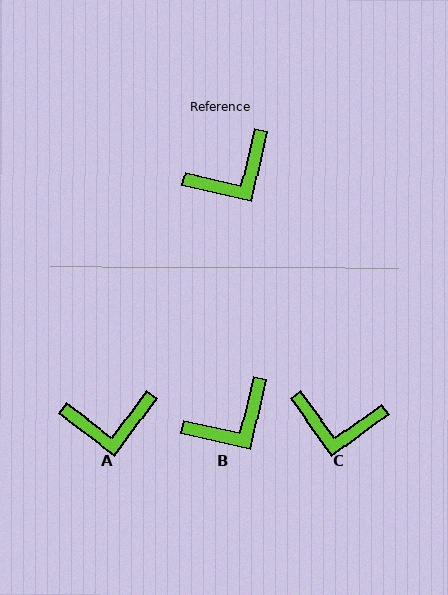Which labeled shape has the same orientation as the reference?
B.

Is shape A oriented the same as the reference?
No, it is off by about 23 degrees.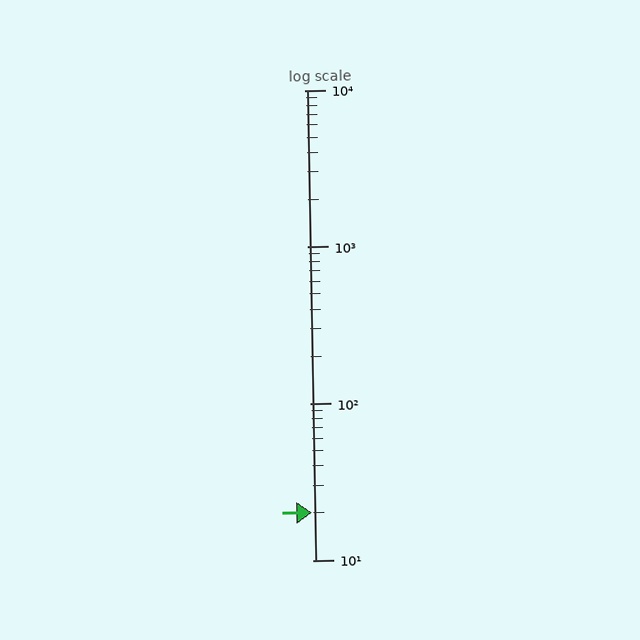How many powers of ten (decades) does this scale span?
The scale spans 3 decades, from 10 to 10000.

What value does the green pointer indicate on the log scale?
The pointer indicates approximately 20.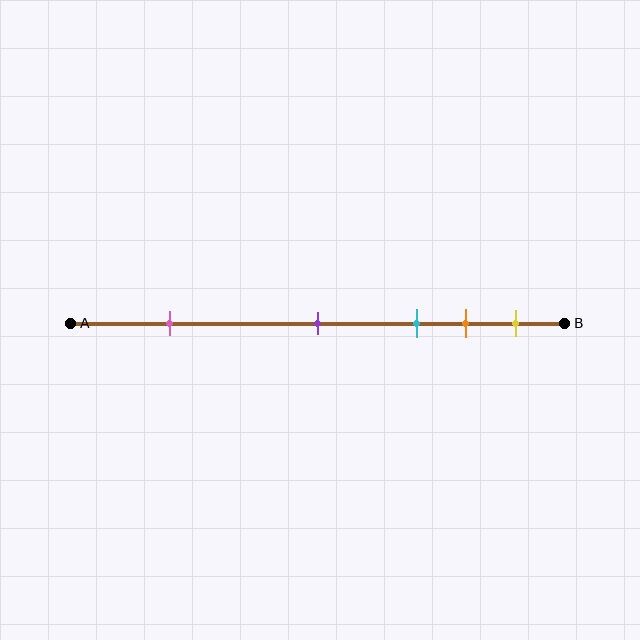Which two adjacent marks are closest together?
The orange and yellow marks are the closest adjacent pair.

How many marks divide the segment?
There are 5 marks dividing the segment.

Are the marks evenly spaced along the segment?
No, the marks are not evenly spaced.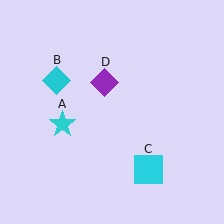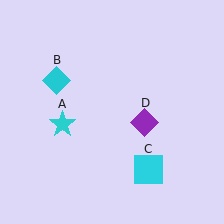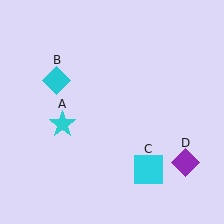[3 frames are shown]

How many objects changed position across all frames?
1 object changed position: purple diamond (object D).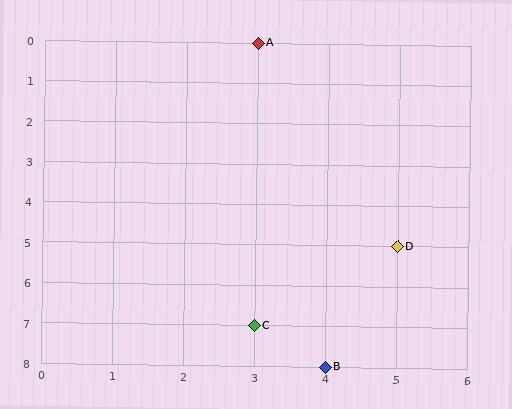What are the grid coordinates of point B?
Point B is at grid coordinates (4, 8).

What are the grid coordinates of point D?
Point D is at grid coordinates (5, 5).